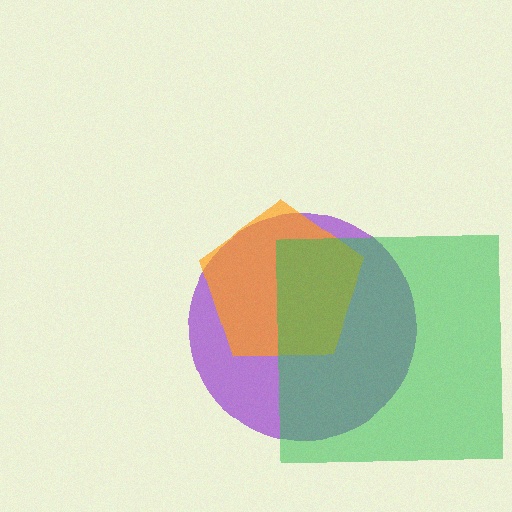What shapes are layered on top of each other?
The layered shapes are: a purple circle, an orange pentagon, a green square.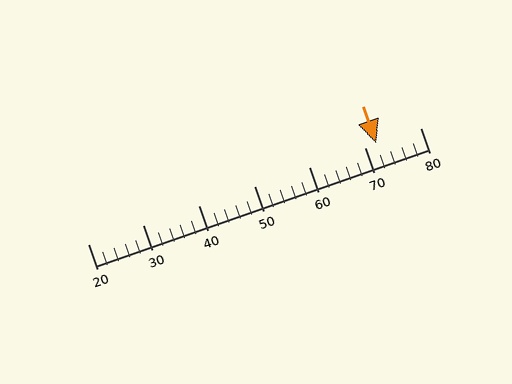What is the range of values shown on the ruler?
The ruler shows values from 20 to 80.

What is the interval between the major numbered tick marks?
The major tick marks are spaced 10 units apart.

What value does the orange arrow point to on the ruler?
The orange arrow points to approximately 72.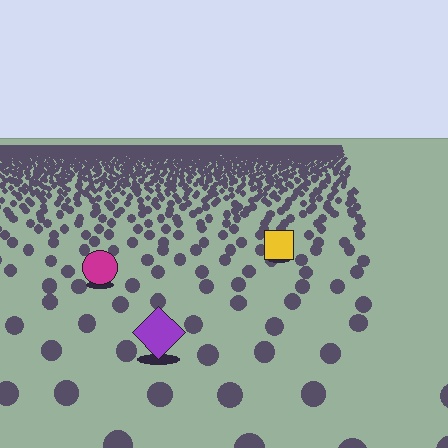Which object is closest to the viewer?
The purple diamond is closest. The texture marks near it are larger and more spread out.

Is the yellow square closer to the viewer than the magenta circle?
No. The magenta circle is closer — you can tell from the texture gradient: the ground texture is coarser near it.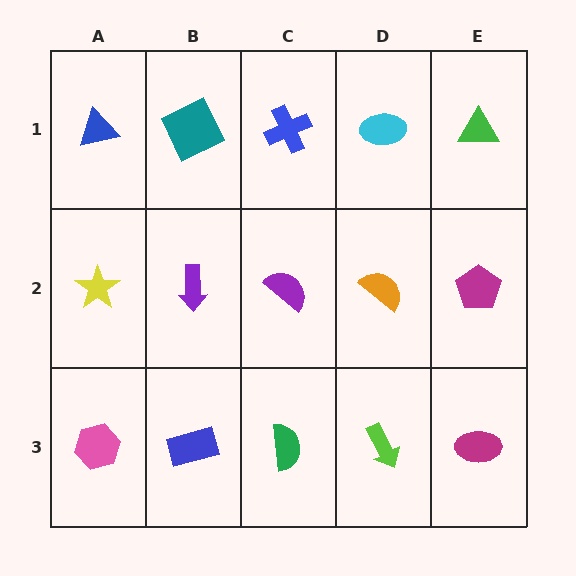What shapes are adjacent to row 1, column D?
An orange semicircle (row 2, column D), a blue cross (row 1, column C), a green triangle (row 1, column E).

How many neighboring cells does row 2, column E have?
3.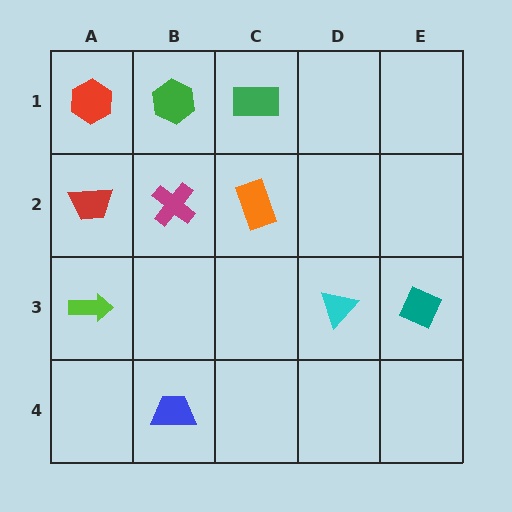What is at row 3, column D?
A cyan triangle.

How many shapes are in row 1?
3 shapes.